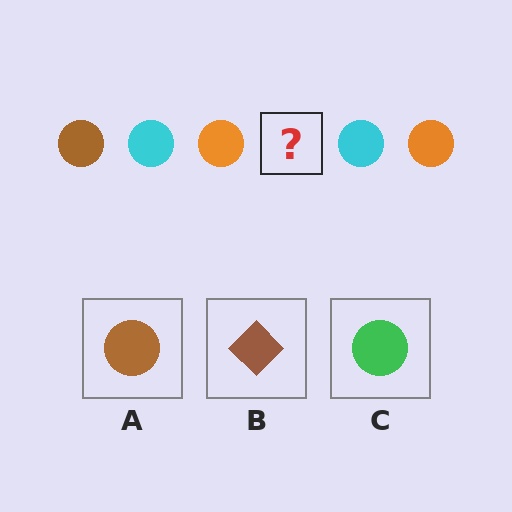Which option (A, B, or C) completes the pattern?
A.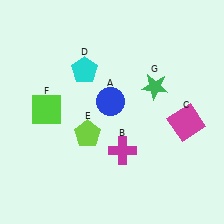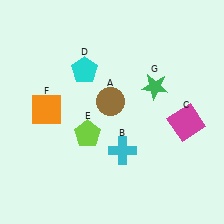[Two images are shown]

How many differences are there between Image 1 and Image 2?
There are 3 differences between the two images.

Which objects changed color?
A changed from blue to brown. B changed from magenta to cyan. F changed from lime to orange.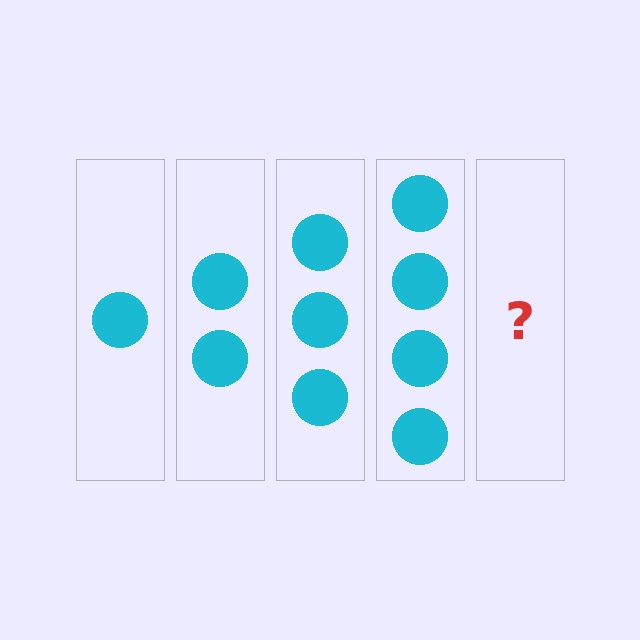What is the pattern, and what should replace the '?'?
The pattern is that each step adds one more circle. The '?' should be 5 circles.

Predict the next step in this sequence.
The next step is 5 circles.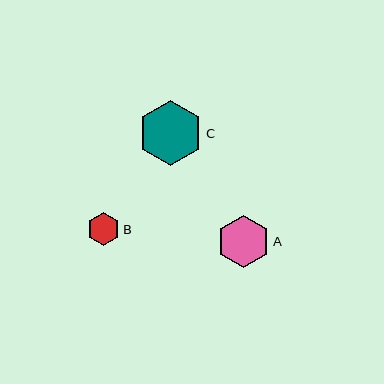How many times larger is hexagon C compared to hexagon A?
Hexagon C is approximately 1.2 times the size of hexagon A.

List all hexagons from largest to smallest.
From largest to smallest: C, A, B.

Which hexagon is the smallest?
Hexagon B is the smallest with a size of approximately 33 pixels.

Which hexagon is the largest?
Hexagon C is the largest with a size of approximately 65 pixels.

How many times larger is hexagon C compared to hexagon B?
Hexagon C is approximately 2.0 times the size of hexagon B.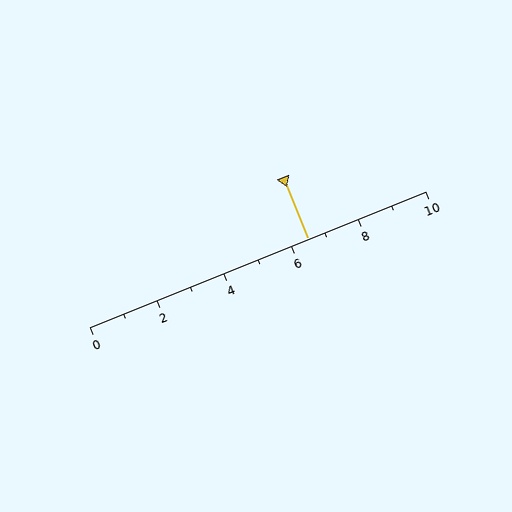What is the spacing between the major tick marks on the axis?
The major ticks are spaced 2 apart.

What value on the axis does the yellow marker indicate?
The marker indicates approximately 6.5.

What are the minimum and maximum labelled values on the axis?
The axis runs from 0 to 10.